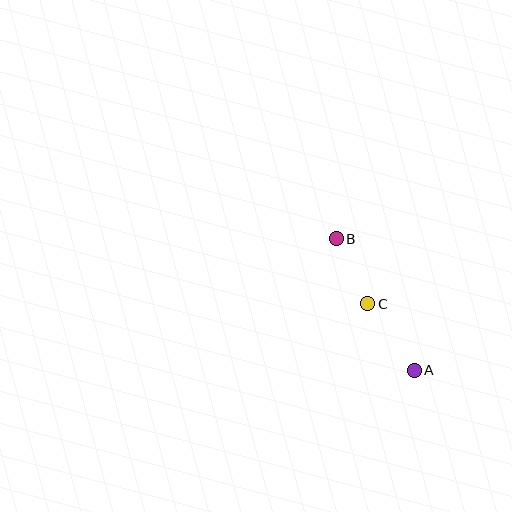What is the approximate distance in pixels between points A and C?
The distance between A and C is approximately 82 pixels.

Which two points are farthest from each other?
Points A and B are farthest from each other.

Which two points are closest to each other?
Points B and C are closest to each other.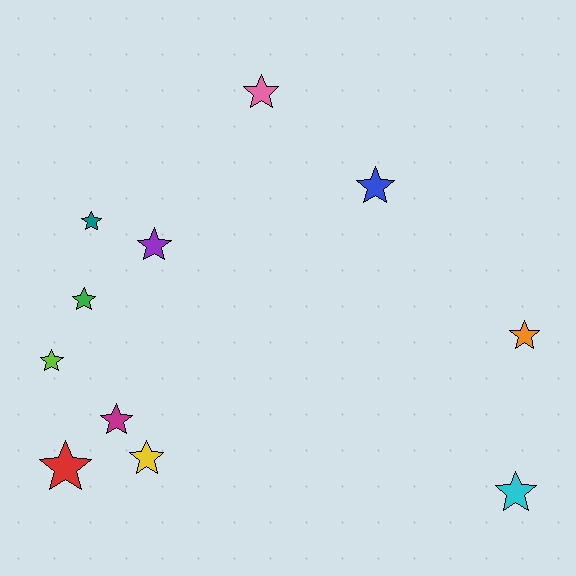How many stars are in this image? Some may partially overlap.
There are 11 stars.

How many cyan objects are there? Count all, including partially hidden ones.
There is 1 cyan object.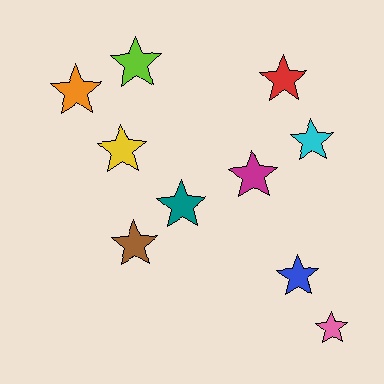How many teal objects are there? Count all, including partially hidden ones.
There is 1 teal object.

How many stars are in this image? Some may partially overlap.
There are 10 stars.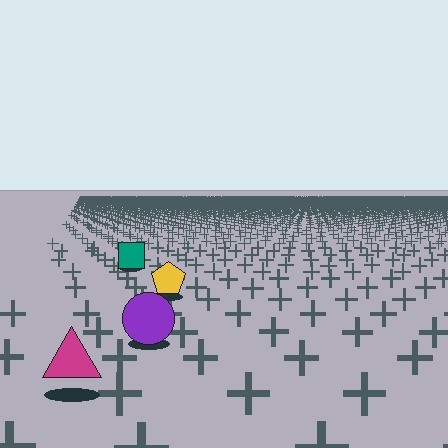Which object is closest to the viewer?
The magenta triangle is closest. The texture marks near it are larger and more spread out.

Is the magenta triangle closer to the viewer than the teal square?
Yes. The magenta triangle is closer — you can tell from the texture gradient: the ground texture is coarser near it.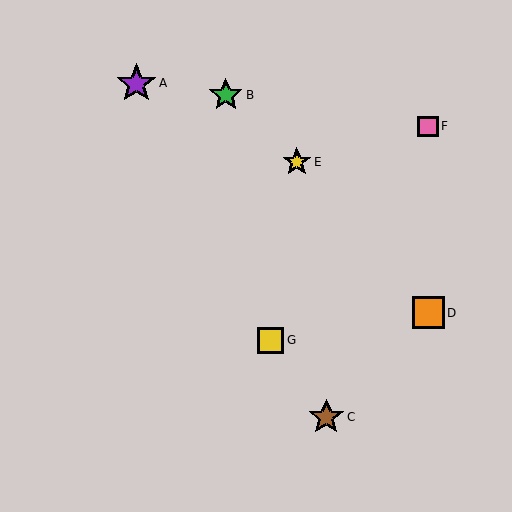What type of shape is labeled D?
Shape D is an orange square.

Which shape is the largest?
The purple star (labeled A) is the largest.